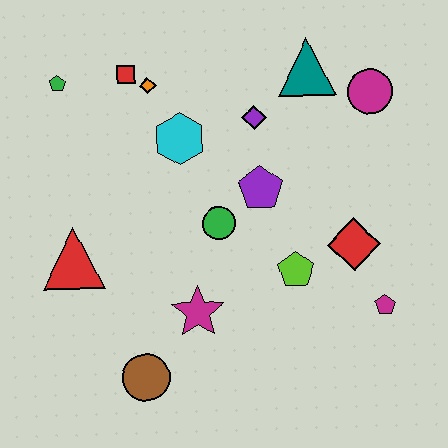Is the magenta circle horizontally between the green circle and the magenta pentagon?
Yes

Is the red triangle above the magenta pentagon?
Yes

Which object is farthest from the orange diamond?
The magenta pentagon is farthest from the orange diamond.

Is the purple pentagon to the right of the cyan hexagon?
Yes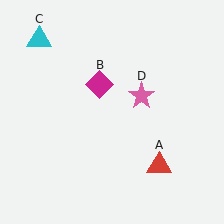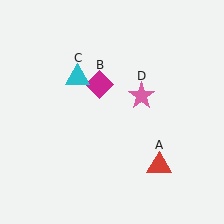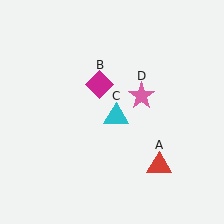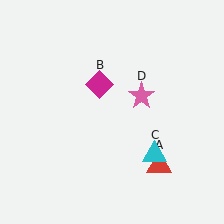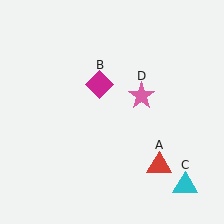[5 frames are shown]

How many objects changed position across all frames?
1 object changed position: cyan triangle (object C).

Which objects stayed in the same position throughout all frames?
Red triangle (object A) and magenta diamond (object B) and pink star (object D) remained stationary.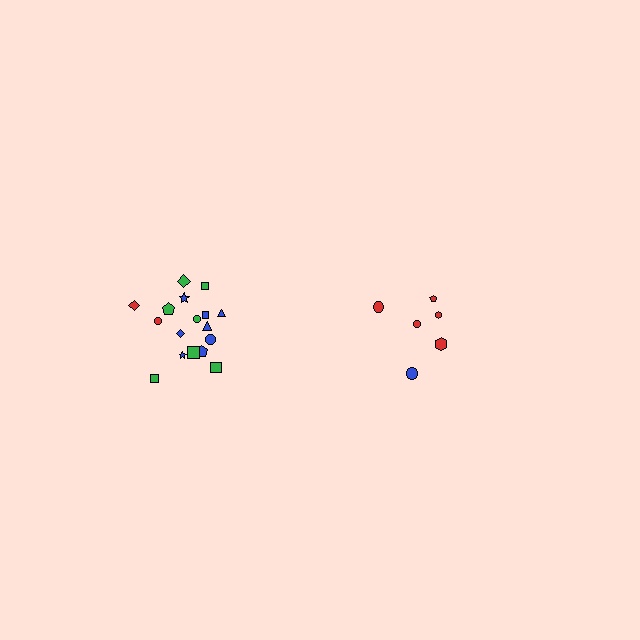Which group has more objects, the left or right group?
The left group.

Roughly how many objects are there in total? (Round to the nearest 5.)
Roughly 25 objects in total.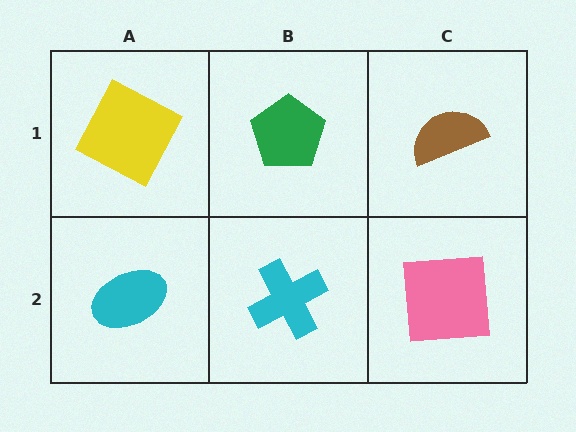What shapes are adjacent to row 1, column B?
A cyan cross (row 2, column B), a yellow square (row 1, column A), a brown semicircle (row 1, column C).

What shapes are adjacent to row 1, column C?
A pink square (row 2, column C), a green pentagon (row 1, column B).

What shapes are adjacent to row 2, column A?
A yellow square (row 1, column A), a cyan cross (row 2, column B).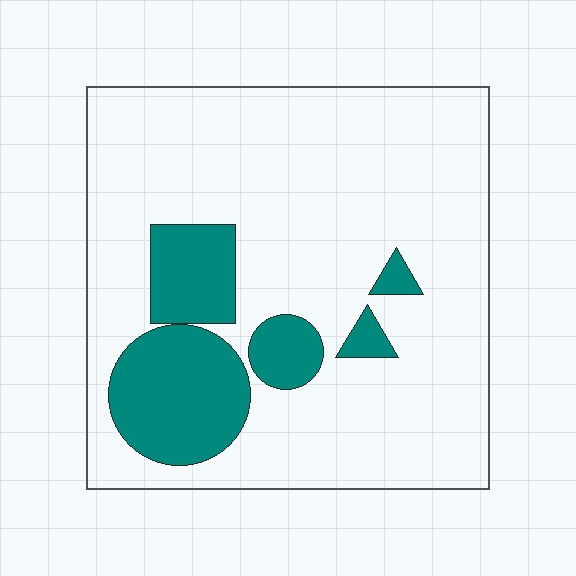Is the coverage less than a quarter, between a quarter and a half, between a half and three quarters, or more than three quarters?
Less than a quarter.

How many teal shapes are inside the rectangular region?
5.